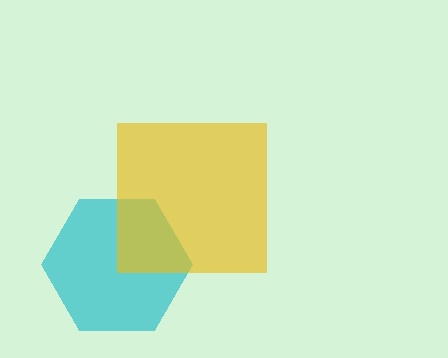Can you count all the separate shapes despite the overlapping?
Yes, there are 2 separate shapes.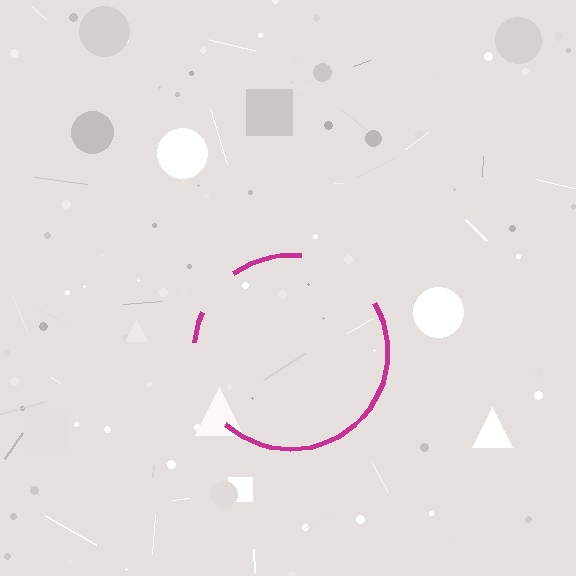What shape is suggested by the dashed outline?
The dashed outline suggests a circle.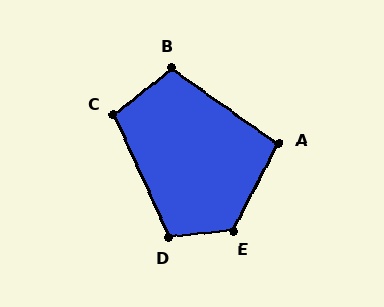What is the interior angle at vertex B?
Approximately 106 degrees (obtuse).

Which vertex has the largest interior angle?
E, at approximately 124 degrees.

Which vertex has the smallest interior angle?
A, at approximately 97 degrees.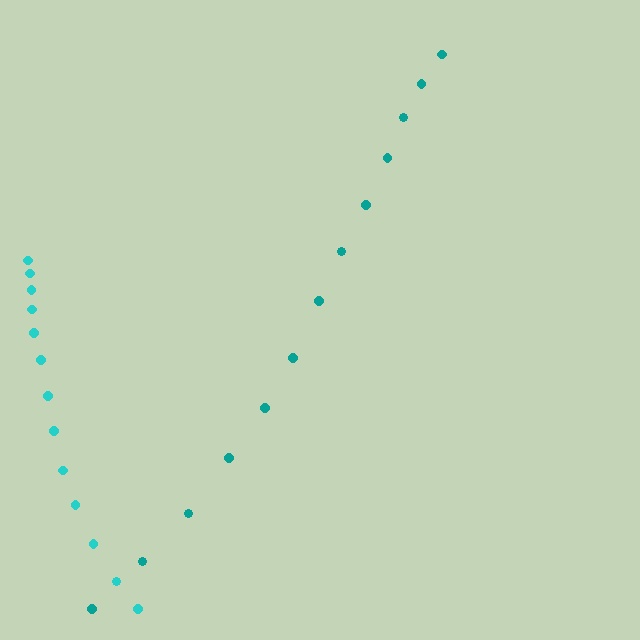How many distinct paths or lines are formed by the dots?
There are 2 distinct paths.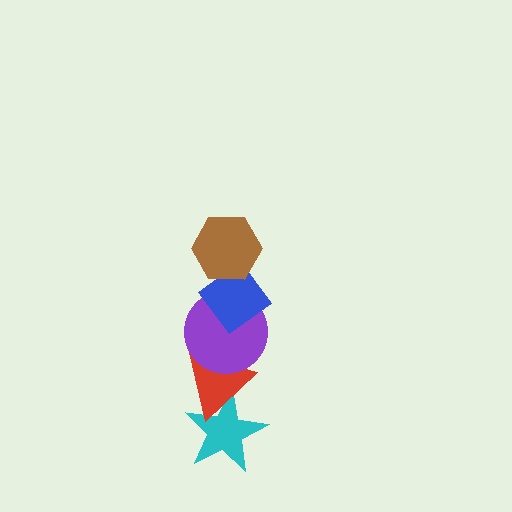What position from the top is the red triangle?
The red triangle is 4th from the top.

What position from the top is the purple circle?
The purple circle is 3rd from the top.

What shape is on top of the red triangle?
The purple circle is on top of the red triangle.